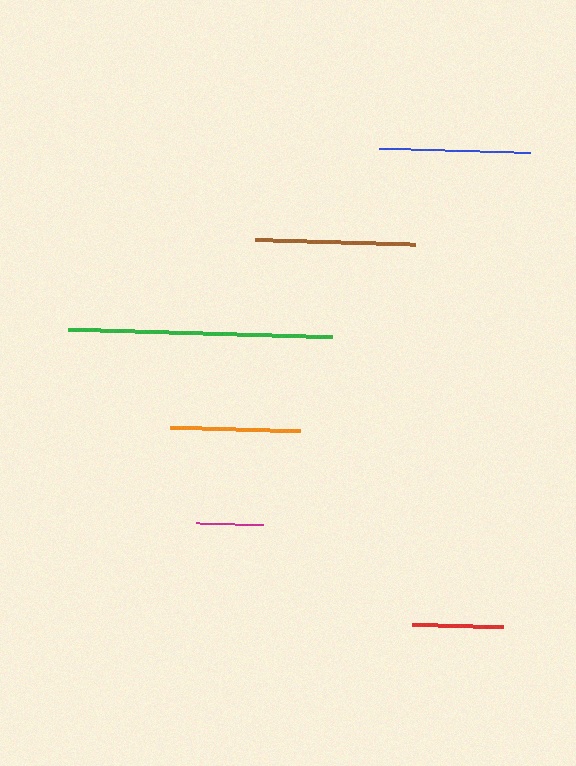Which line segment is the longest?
The green line is the longest at approximately 264 pixels.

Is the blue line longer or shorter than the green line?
The green line is longer than the blue line.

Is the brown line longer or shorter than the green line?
The green line is longer than the brown line.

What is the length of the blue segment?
The blue segment is approximately 152 pixels long.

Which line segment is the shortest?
The magenta line is the shortest at approximately 66 pixels.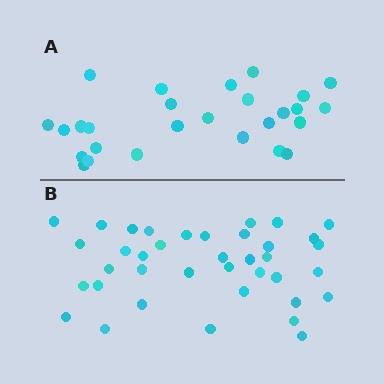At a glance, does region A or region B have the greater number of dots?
Region B (the bottom region) has more dots.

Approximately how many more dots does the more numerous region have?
Region B has roughly 12 or so more dots than region A.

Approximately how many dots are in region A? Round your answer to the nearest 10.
About 30 dots. (The exact count is 27, which rounds to 30.)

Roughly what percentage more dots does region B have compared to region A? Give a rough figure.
About 40% more.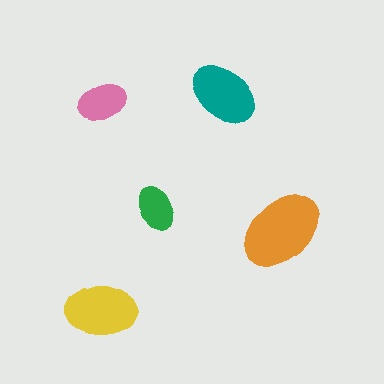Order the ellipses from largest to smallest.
the orange one, the yellow one, the teal one, the pink one, the green one.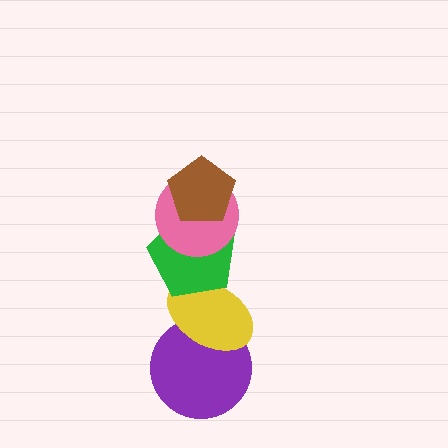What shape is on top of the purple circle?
The yellow ellipse is on top of the purple circle.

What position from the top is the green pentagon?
The green pentagon is 3rd from the top.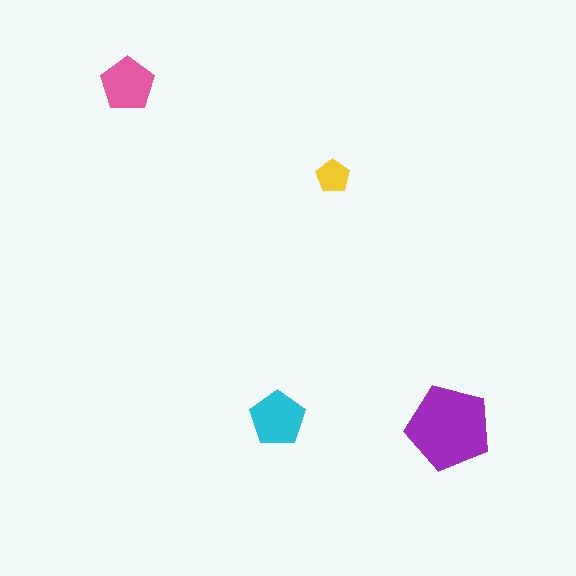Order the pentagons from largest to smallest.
the purple one, the cyan one, the pink one, the yellow one.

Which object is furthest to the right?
The purple pentagon is rightmost.